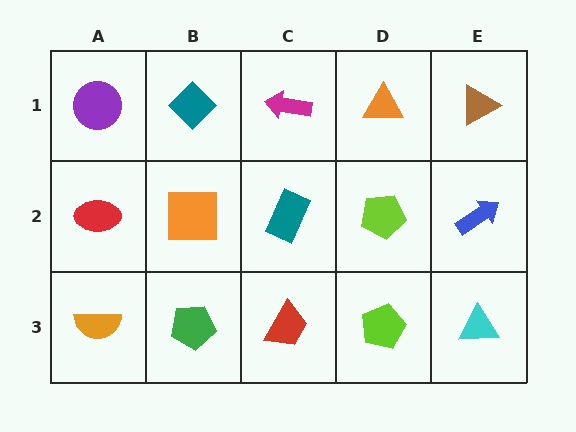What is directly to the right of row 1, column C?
An orange triangle.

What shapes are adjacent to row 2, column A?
A purple circle (row 1, column A), an orange semicircle (row 3, column A), an orange square (row 2, column B).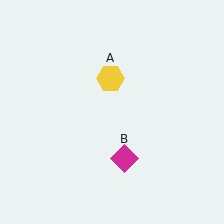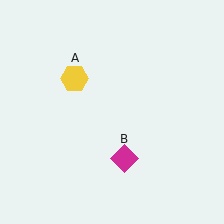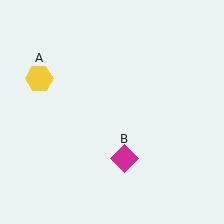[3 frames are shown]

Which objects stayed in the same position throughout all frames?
Magenta diamond (object B) remained stationary.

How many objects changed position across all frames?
1 object changed position: yellow hexagon (object A).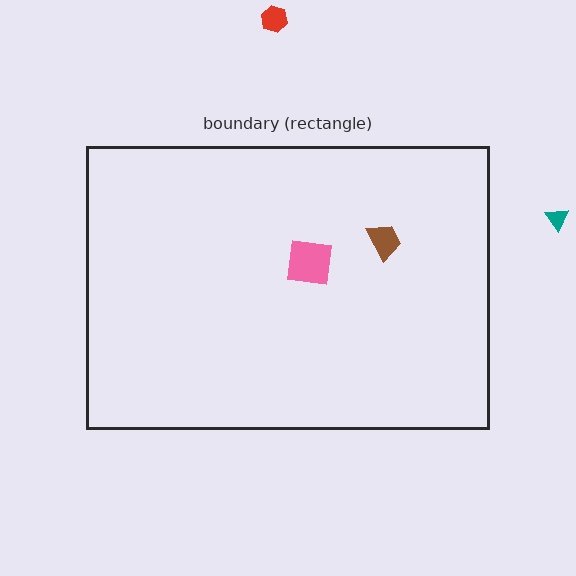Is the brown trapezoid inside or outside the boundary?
Inside.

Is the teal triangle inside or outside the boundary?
Outside.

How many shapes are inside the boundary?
2 inside, 2 outside.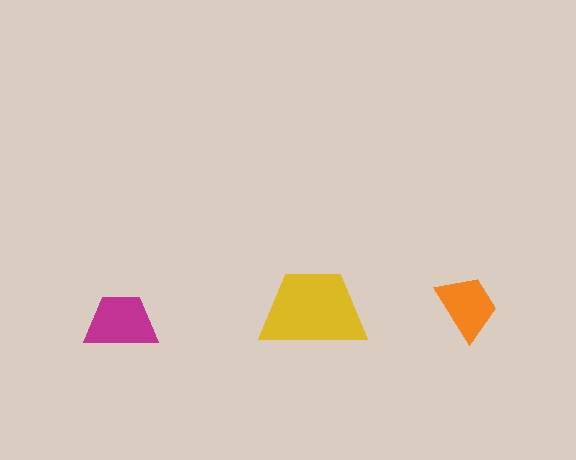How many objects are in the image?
There are 3 objects in the image.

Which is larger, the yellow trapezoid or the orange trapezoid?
The yellow one.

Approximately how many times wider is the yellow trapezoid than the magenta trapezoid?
About 1.5 times wider.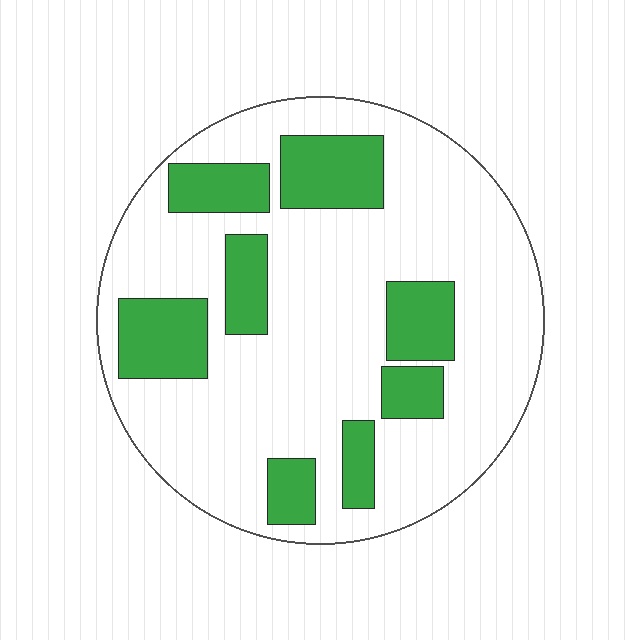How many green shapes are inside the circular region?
8.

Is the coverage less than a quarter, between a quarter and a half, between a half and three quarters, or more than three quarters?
Less than a quarter.